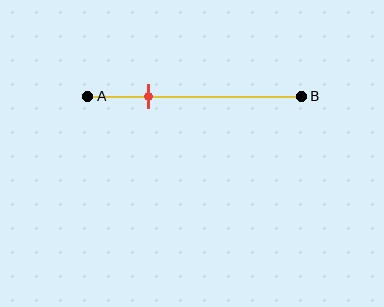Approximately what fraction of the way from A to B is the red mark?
The red mark is approximately 30% of the way from A to B.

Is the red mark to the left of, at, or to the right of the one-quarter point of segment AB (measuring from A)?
The red mark is to the right of the one-quarter point of segment AB.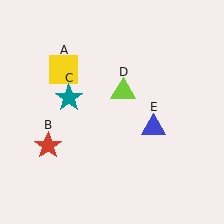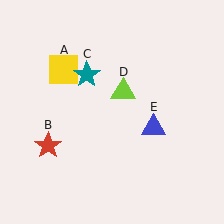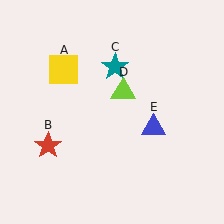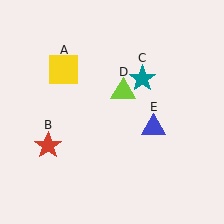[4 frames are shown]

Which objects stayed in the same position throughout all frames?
Yellow square (object A) and red star (object B) and lime triangle (object D) and blue triangle (object E) remained stationary.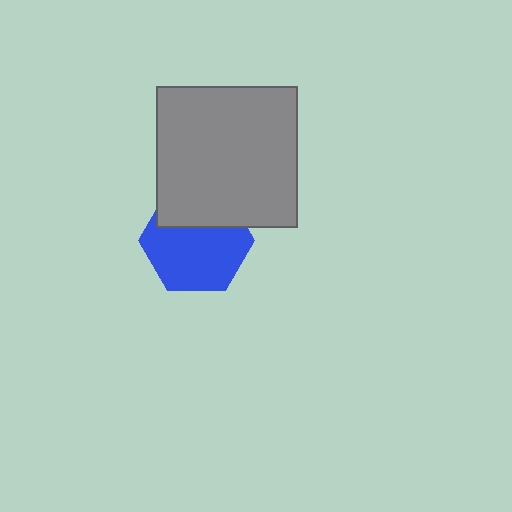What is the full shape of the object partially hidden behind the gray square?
The partially hidden object is a blue hexagon.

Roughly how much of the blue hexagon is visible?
Most of it is visible (roughly 67%).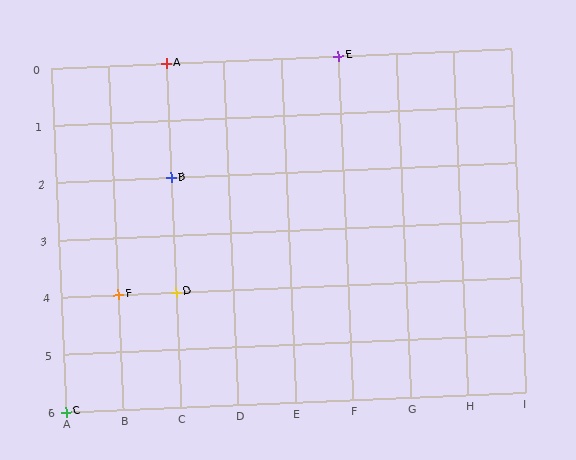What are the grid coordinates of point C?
Point C is at grid coordinates (A, 6).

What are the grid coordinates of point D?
Point D is at grid coordinates (C, 4).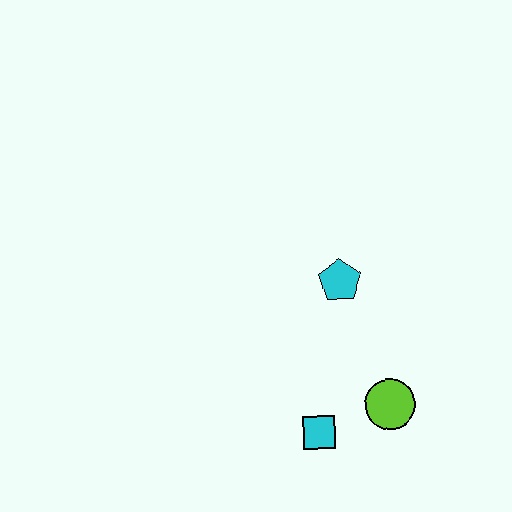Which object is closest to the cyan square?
The lime circle is closest to the cyan square.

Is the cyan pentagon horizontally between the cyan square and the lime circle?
Yes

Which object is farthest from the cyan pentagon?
The cyan square is farthest from the cyan pentagon.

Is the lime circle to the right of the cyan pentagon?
Yes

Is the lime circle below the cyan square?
No